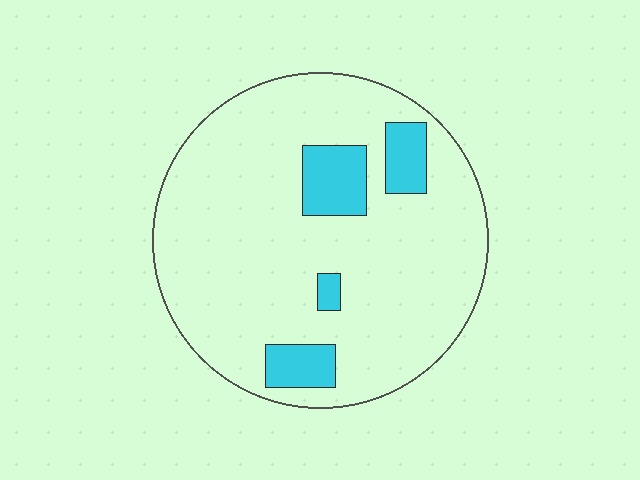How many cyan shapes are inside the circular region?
4.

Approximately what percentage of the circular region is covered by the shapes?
Approximately 15%.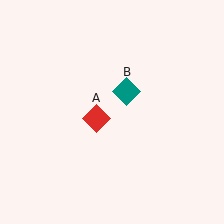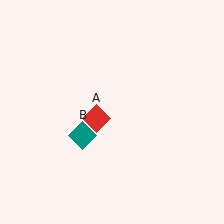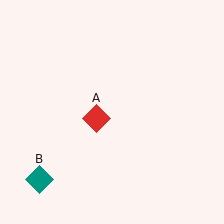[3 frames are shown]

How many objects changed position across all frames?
1 object changed position: teal diamond (object B).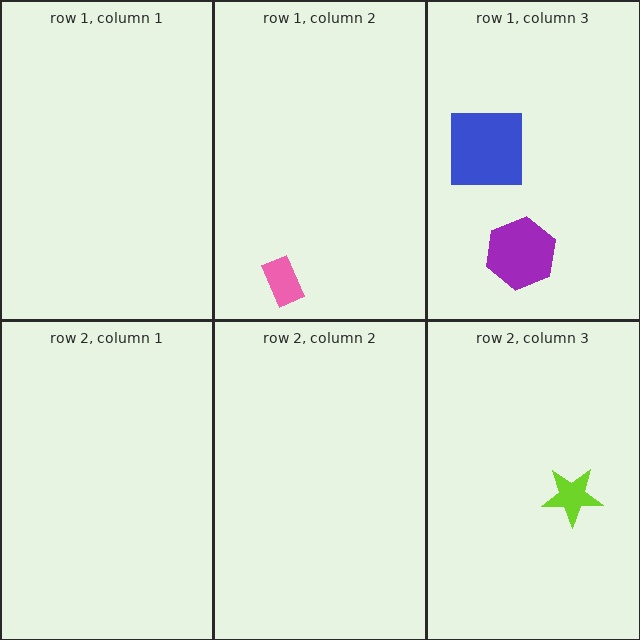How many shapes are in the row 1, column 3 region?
2.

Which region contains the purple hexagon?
The row 1, column 3 region.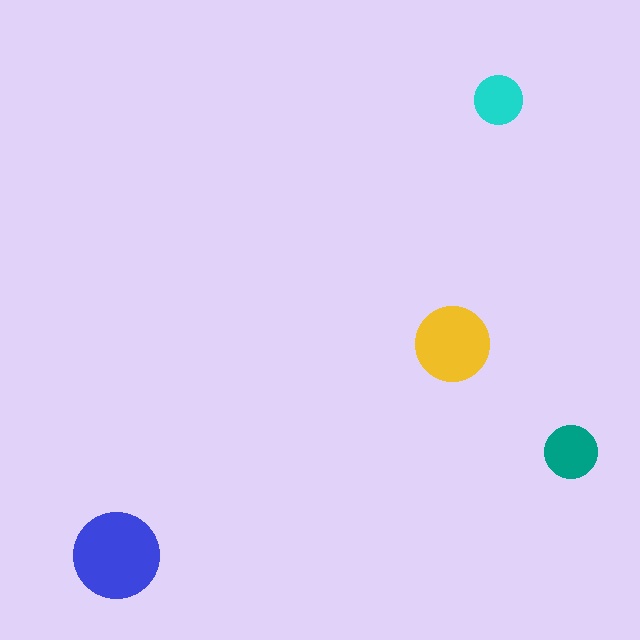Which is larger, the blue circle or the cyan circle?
The blue one.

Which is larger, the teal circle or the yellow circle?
The yellow one.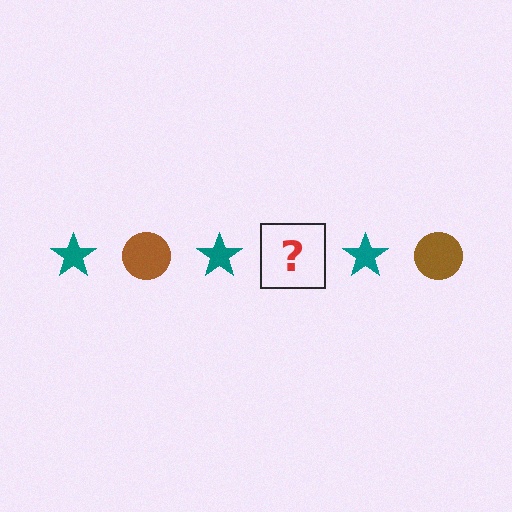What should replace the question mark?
The question mark should be replaced with a brown circle.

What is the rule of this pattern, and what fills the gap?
The rule is that the pattern alternates between teal star and brown circle. The gap should be filled with a brown circle.